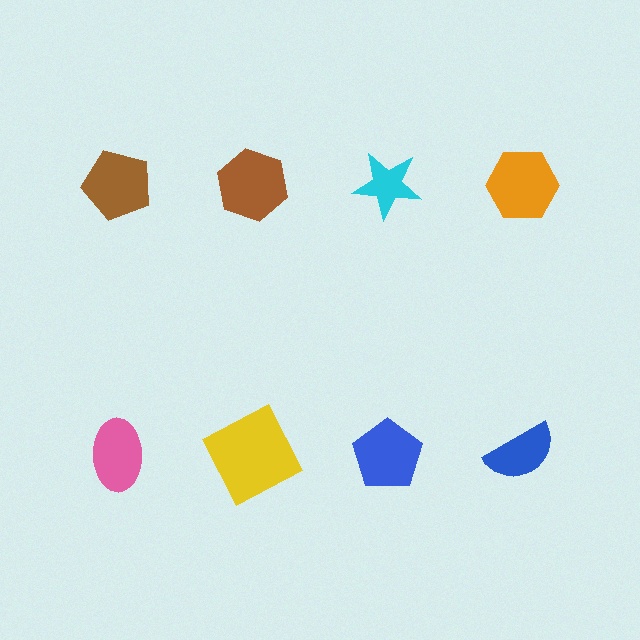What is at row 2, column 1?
A pink ellipse.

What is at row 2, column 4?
A blue semicircle.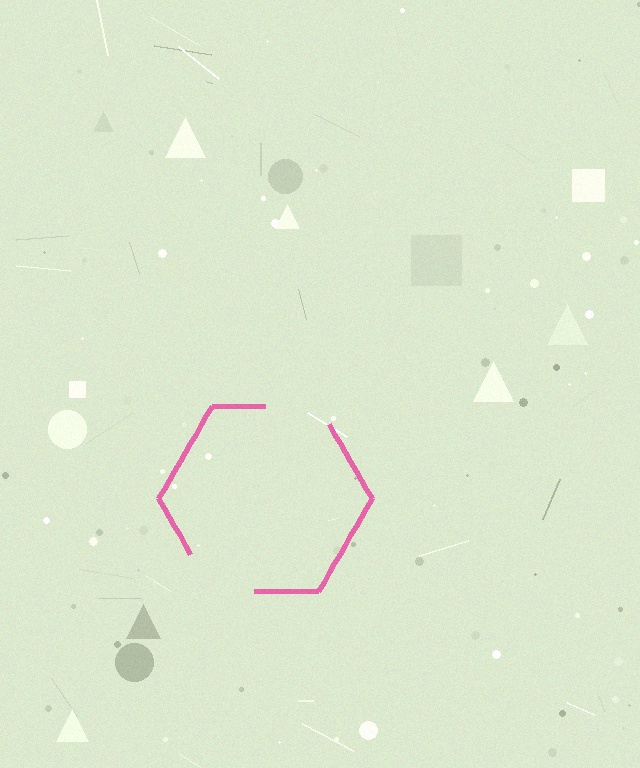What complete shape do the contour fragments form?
The contour fragments form a hexagon.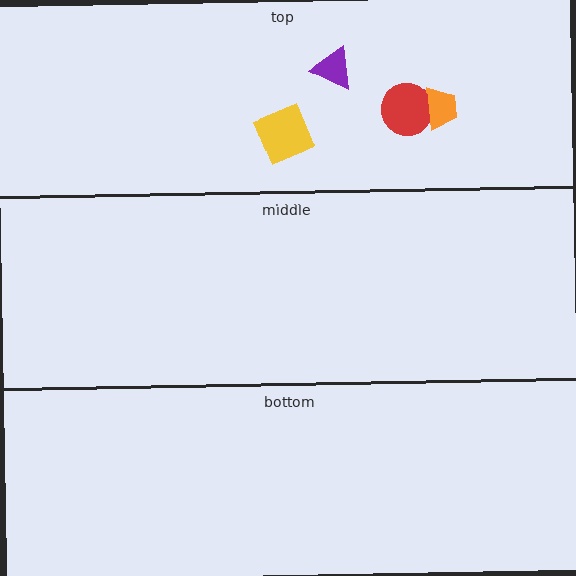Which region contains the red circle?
The top region.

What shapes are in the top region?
The purple triangle, the red circle, the orange trapezoid, the yellow diamond.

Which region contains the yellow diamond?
The top region.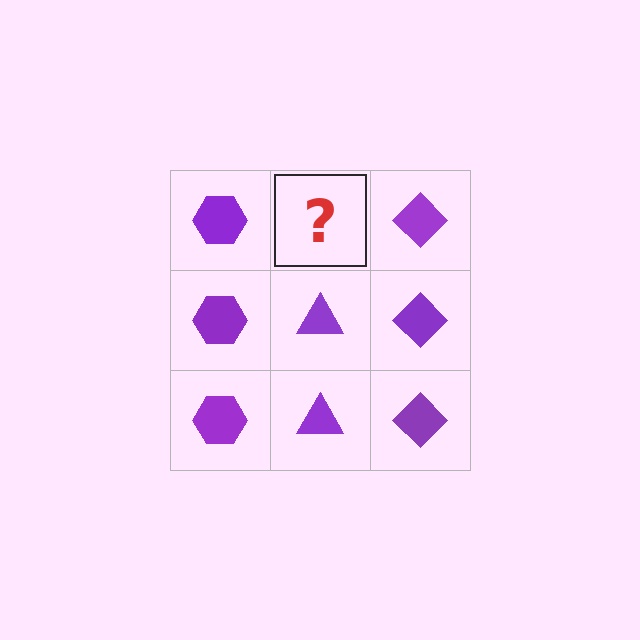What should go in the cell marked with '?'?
The missing cell should contain a purple triangle.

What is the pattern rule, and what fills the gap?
The rule is that each column has a consistent shape. The gap should be filled with a purple triangle.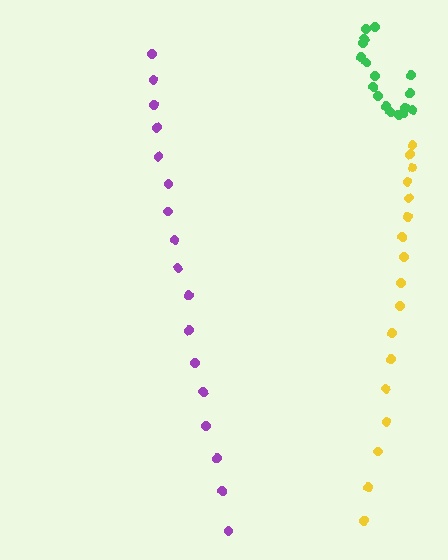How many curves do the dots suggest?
There are 3 distinct paths.